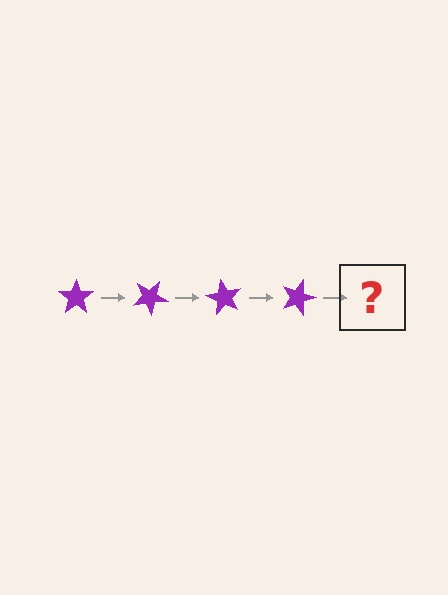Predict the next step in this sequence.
The next step is a purple star rotated 120 degrees.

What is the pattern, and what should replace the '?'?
The pattern is that the star rotates 30 degrees each step. The '?' should be a purple star rotated 120 degrees.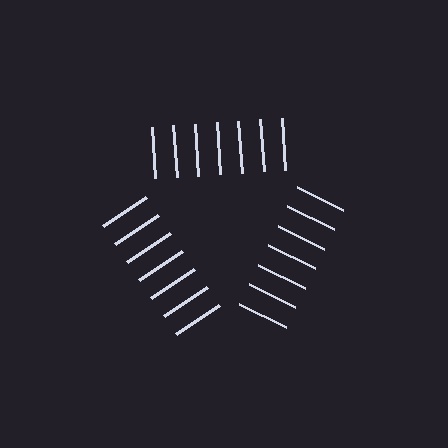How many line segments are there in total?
21 — 7 along each of the 3 edges.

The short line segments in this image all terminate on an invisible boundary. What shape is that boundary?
An illusory triangle — the line segments terminate on its edges but no continuous stroke is drawn.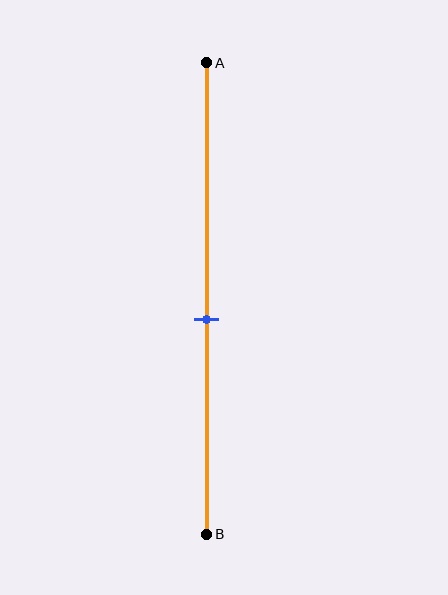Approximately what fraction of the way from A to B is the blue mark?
The blue mark is approximately 55% of the way from A to B.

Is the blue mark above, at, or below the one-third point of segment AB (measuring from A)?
The blue mark is below the one-third point of segment AB.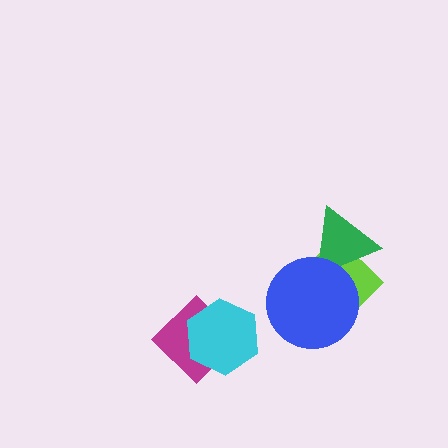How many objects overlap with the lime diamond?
2 objects overlap with the lime diamond.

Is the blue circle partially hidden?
No, no other shape covers it.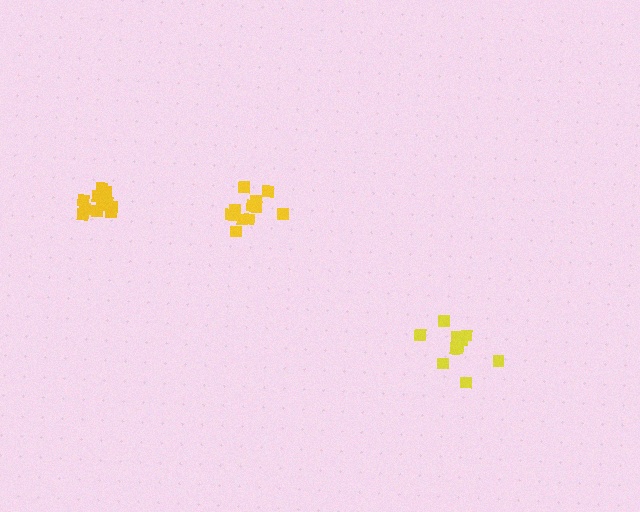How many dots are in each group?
Group 1: 11 dots, Group 2: 11 dots, Group 3: 11 dots (33 total).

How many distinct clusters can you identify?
There are 3 distinct clusters.